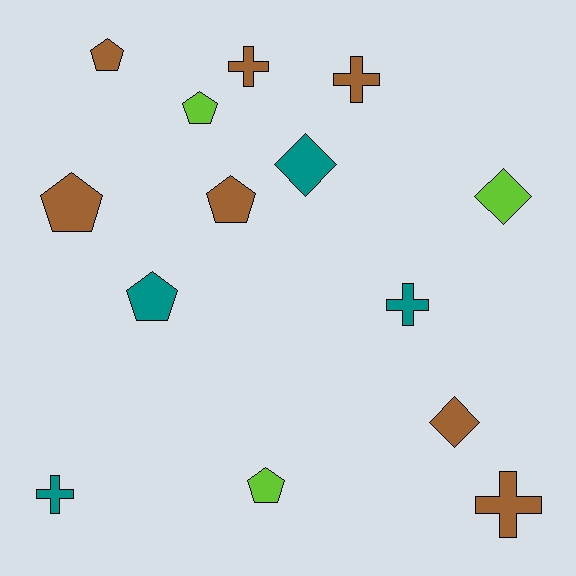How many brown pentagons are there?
There are 3 brown pentagons.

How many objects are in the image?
There are 14 objects.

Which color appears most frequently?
Brown, with 7 objects.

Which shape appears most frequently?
Pentagon, with 6 objects.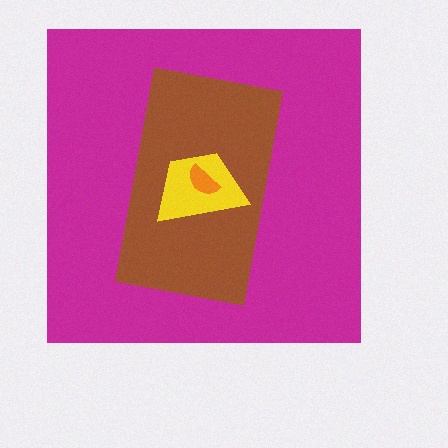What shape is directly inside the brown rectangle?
The yellow trapezoid.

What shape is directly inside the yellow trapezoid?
The orange semicircle.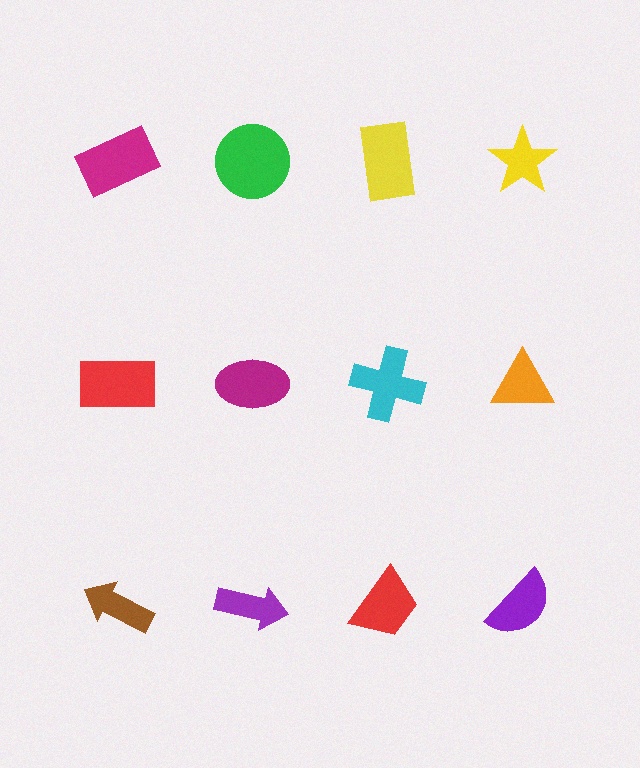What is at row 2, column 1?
A red rectangle.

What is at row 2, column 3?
A cyan cross.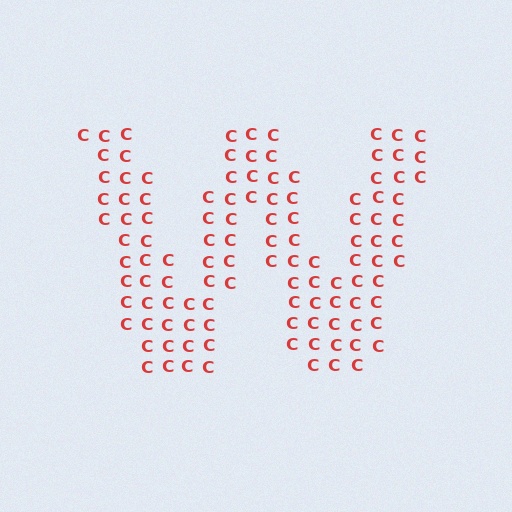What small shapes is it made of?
It is made of small letter C's.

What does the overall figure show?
The overall figure shows the letter W.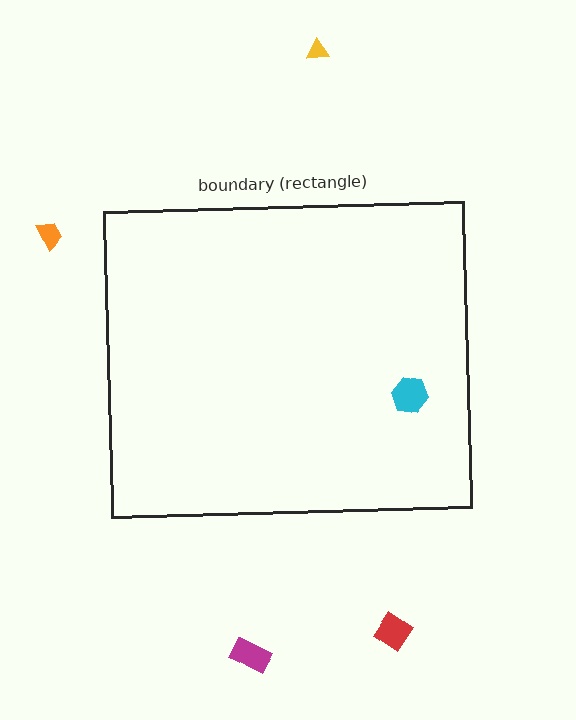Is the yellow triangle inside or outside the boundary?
Outside.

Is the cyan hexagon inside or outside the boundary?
Inside.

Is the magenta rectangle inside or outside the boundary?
Outside.